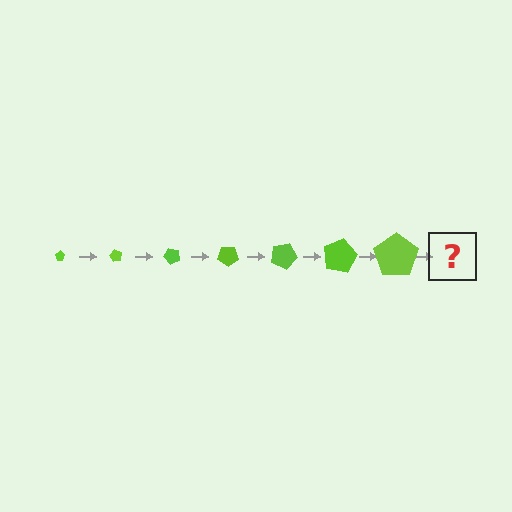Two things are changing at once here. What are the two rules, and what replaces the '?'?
The two rules are that the pentagon grows larger each step and it rotates 60 degrees each step. The '?' should be a pentagon, larger than the previous one and rotated 420 degrees from the start.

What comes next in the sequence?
The next element should be a pentagon, larger than the previous one and rotated 420 degrees from the start.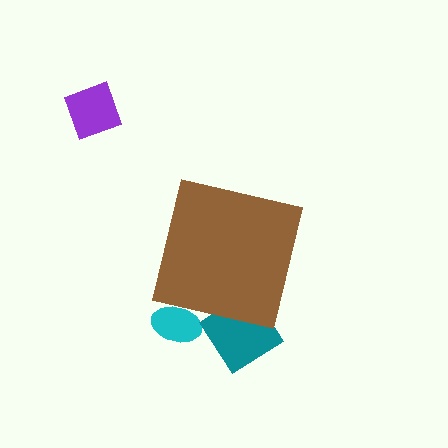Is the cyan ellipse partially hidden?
Yes, the cyan ellipse is partially hidden behind the brown square.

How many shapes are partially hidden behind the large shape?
2 shapes are partially hidden.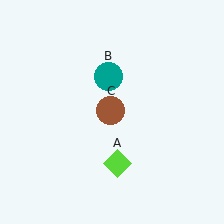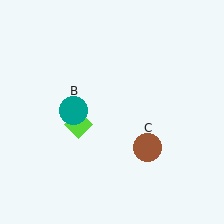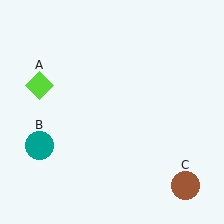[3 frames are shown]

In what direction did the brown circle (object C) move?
The brown circle (object C) moved down and to the right.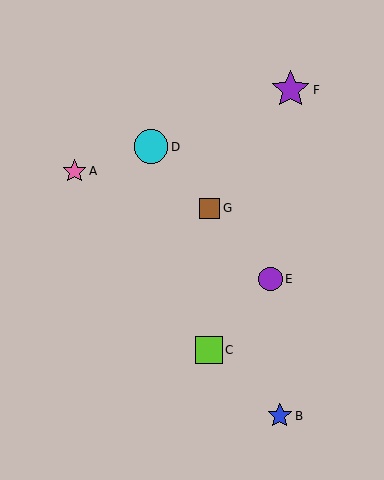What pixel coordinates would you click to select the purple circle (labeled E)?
Click at (270, 279) to select the purple circle E.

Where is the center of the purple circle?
The center of the purple circle is at (270, 279).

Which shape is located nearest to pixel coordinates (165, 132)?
The cyan circle (labeled D) at (151, 147) is nearest to that location.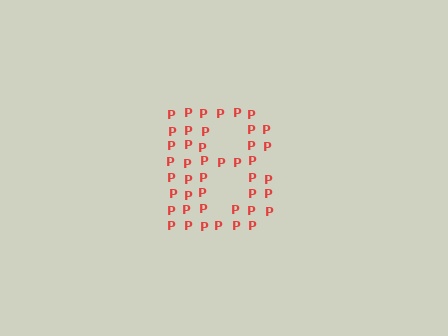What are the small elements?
The small elements are letter P's.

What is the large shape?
The large shape is the letter B.